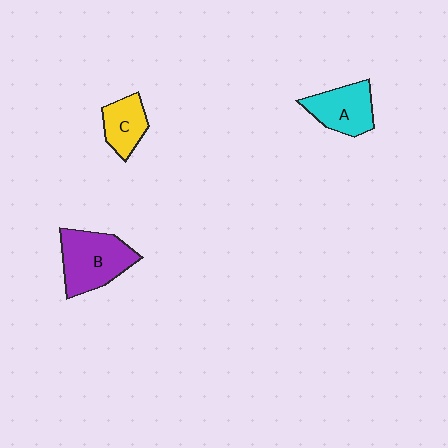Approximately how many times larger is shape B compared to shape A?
Approximately 1.3 times.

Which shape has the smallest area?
Shape C (yellow).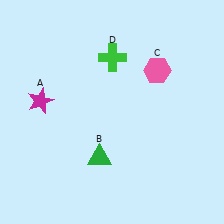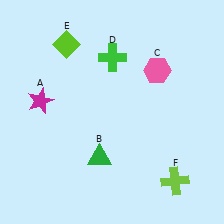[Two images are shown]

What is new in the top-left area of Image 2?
A lime diamond (E) was added in the top-left area of Image 2.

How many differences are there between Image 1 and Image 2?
There are 2 differences between the two images.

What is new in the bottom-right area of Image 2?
A lime cross (F) was added in the bottom-right area of Image 2.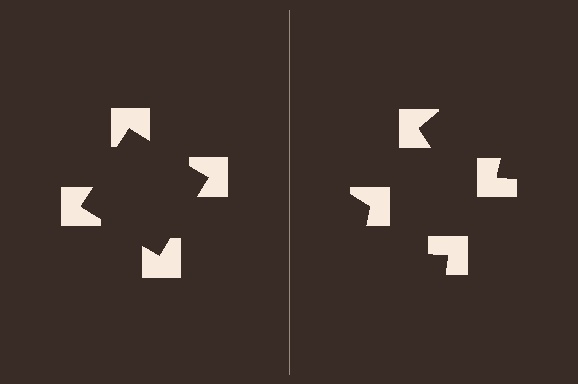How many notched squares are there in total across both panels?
8 — 4 on each side.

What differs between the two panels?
The notched squares are positioned identically on both sides; only the wedge orientations differ. On the left they align to a square; on the right they are misaligned.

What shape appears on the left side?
An illusory square.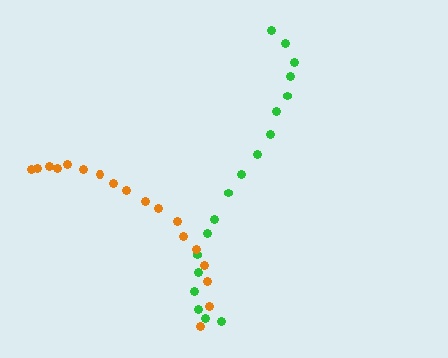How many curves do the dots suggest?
There are 2 distinct paths.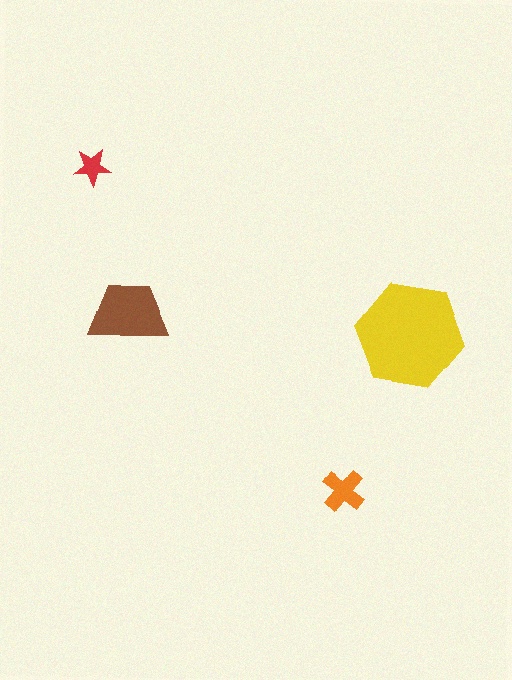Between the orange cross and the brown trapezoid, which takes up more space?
The brown trapezoid.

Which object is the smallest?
The red star.